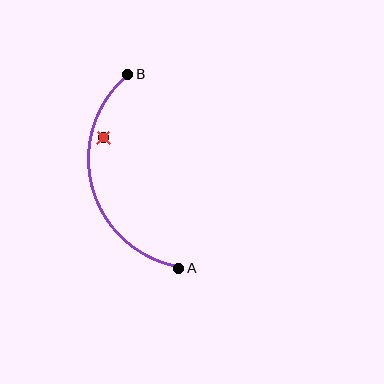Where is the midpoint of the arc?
The arc midpoint is the point on the curve farthest from the straight line joining A and B. It sits to the left of that line.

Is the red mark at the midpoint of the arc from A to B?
No — the red mark does not lie on the arc at all. It sits slightly inside the curve.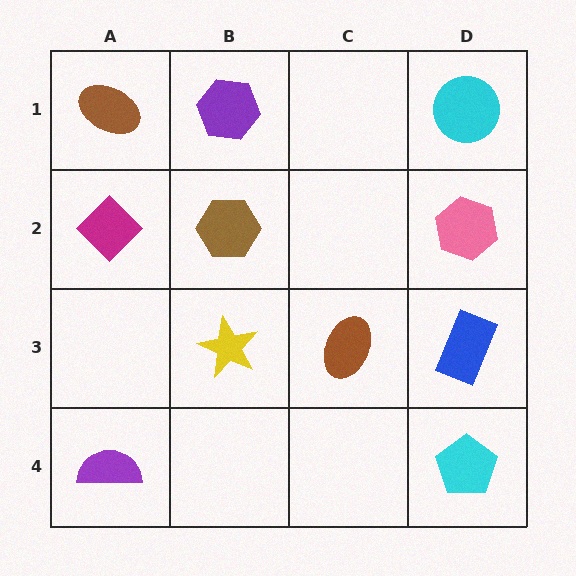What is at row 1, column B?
A purple hexagon.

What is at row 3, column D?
A blue rectangle.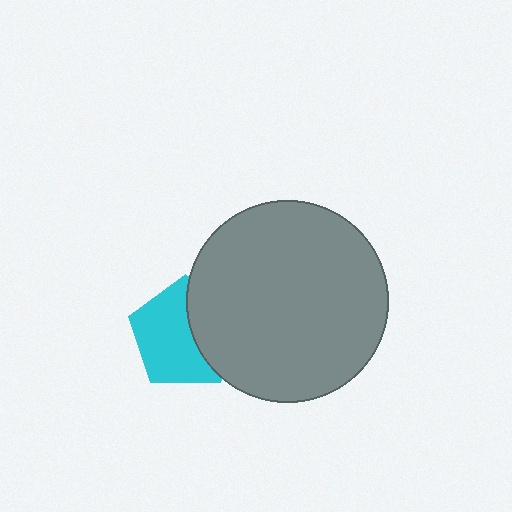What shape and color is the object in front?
The object in front is a gray circle.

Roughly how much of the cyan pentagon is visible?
About half of it is visible (roughly 63%).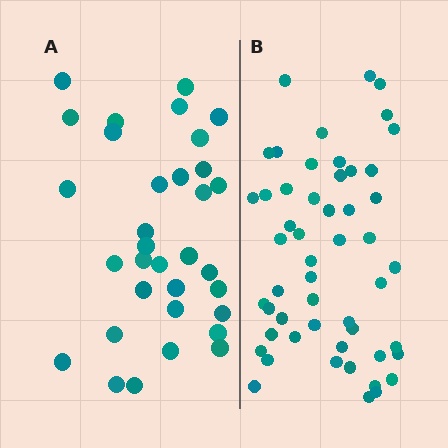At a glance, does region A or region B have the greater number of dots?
Region B (the right region) has more dots.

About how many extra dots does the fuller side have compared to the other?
Region B has approximately 20 more dots than region A.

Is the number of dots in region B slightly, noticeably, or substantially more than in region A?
Region B has substantially more. The ratio is roughly 1.6 to 1.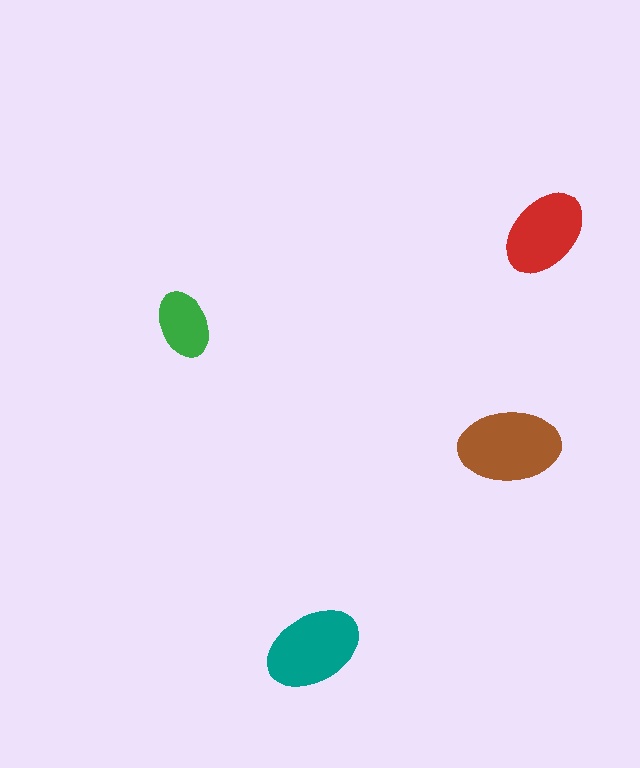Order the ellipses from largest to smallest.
the brown one, the teal one, the red one, the green one.